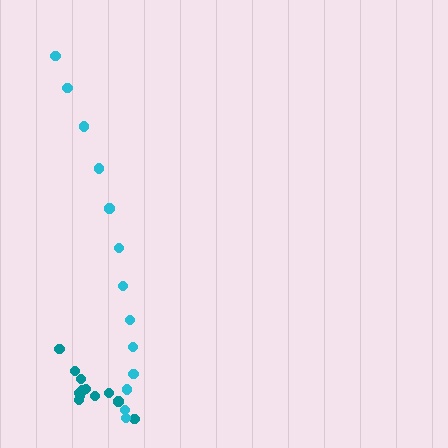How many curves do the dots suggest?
There are 2 distinct paths.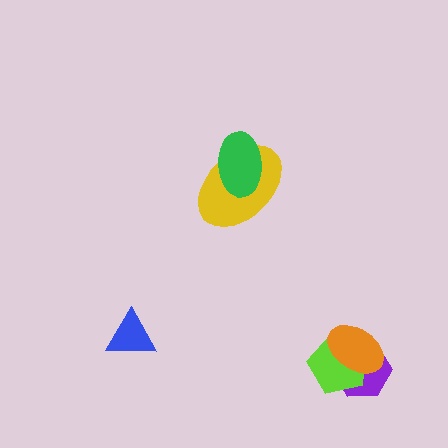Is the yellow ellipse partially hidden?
Yes, it is partially covered by another shape.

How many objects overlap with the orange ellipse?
2 objects overlap with the orange ellipse.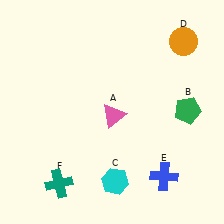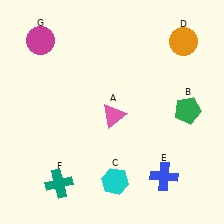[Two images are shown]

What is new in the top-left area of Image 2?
A magenta circle (G) was added in the top-left area of Image 2.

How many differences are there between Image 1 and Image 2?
There is 1 difference between the two images.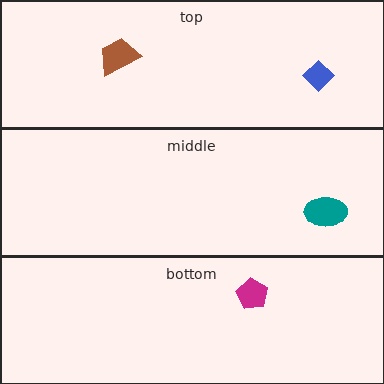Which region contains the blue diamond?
The top region.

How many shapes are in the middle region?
1.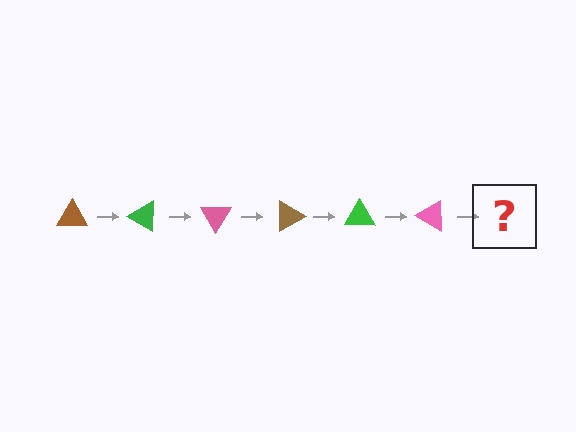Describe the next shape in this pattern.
It should be a brown triangle, rotated 180 degrees from the start.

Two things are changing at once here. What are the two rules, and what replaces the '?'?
The two rules are that it rotates 30 degrees each step and the color cycles through brown, green, and pink. The '?' should be a brown triangle, rotated 180 degrees from the start.